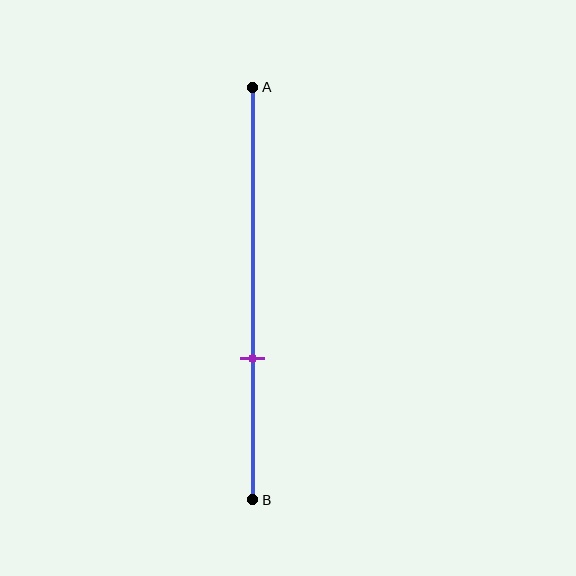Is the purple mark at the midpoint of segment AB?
No, the mark is at about 65% from A, not at the 50% midpoint.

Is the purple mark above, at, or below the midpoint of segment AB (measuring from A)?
The purple mark is below the midpoint of segment AB.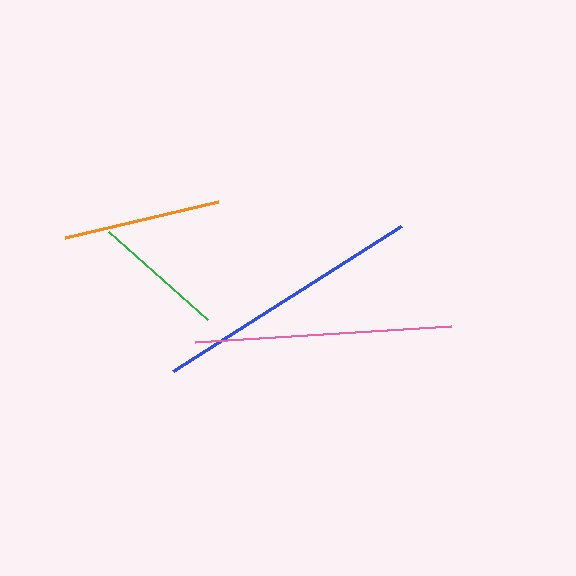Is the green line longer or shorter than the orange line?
The orange line is longer than the green line.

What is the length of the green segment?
The green segment is approximately 132 pixels long.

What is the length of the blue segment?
The blue segment is approximately 270 pixels long.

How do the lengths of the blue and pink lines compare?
The blue and pink lines are approximately the same length.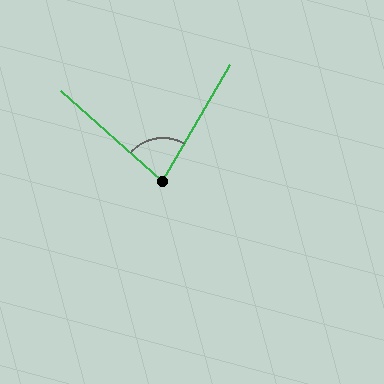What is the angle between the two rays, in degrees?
Approximately 79 degrees.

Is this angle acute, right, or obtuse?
It is acute.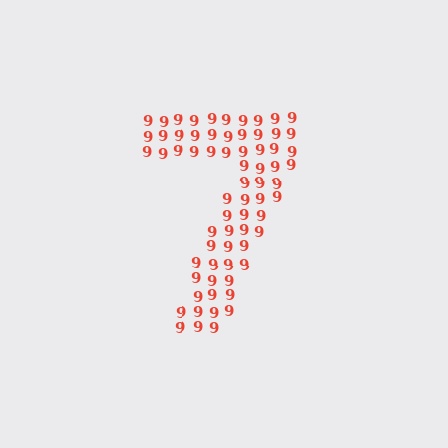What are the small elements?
The small elements are digit 9's.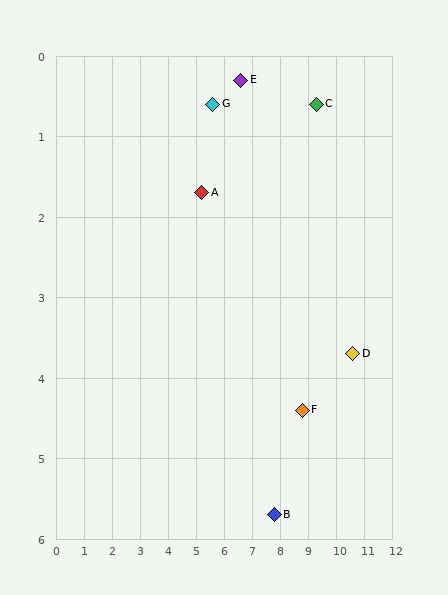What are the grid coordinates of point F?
Point F is at approximately (8.8, 4.4).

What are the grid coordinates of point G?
Point G is at approximately (5.6, 0.6).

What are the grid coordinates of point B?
Point B is at approximately (7.8, 5.7).